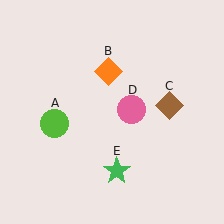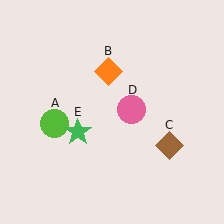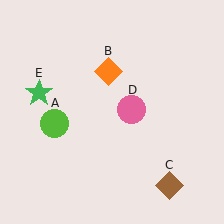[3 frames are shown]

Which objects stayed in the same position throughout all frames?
Lime circle (object A) and orange diamond (object B) and pink circle (object D) remained stationary.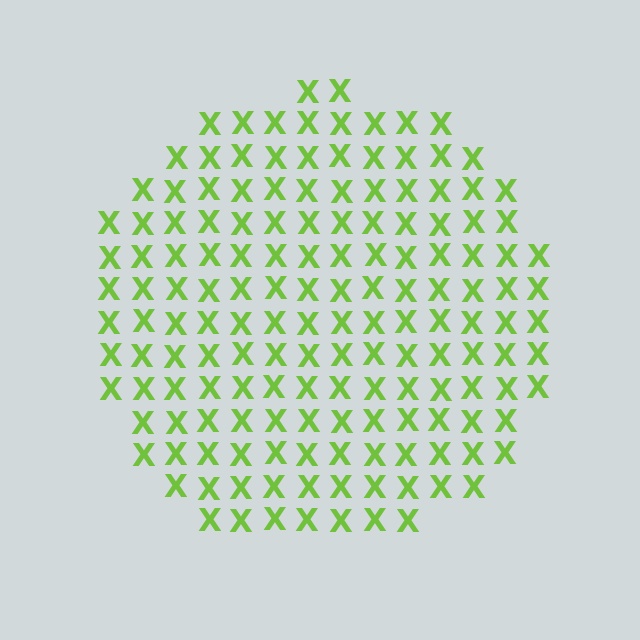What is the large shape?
The large shape is a circle.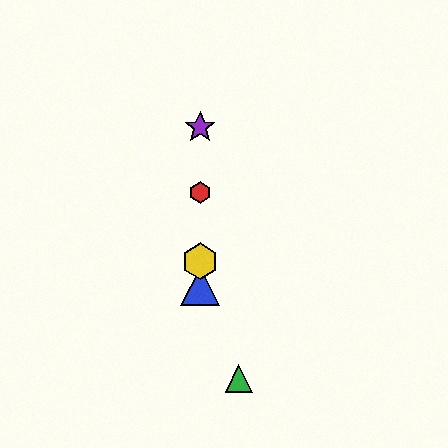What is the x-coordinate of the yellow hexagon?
The yellow hexagon is at x≈200.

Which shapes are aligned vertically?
The red hexagon, the blue triangle, the yellow hexagon, the purple star are aligned vertically.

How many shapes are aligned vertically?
4 shapes (the red hexagon, the blue triangle, the yellow hexagon, the purple star) are aligned vertically.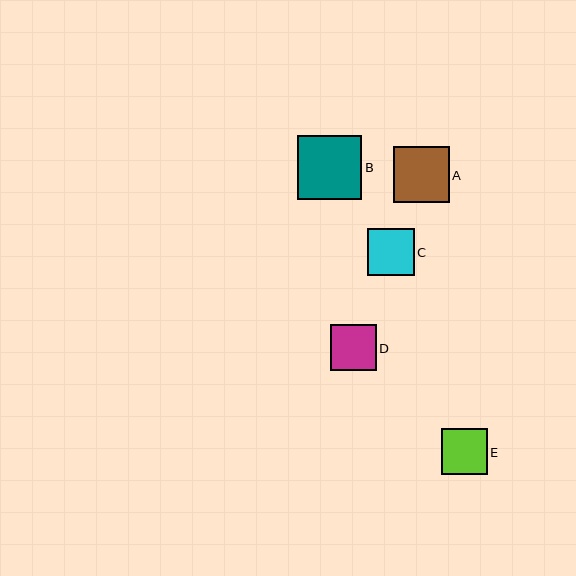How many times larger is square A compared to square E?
Square A is approximately 1.2 times the size of square E.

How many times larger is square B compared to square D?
Square B is approximately 1.4 times the size of square D.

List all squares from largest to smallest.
From largest to smallest: B, A, C, E, D.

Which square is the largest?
Square B is the largest with a size of approximately 64 pixels.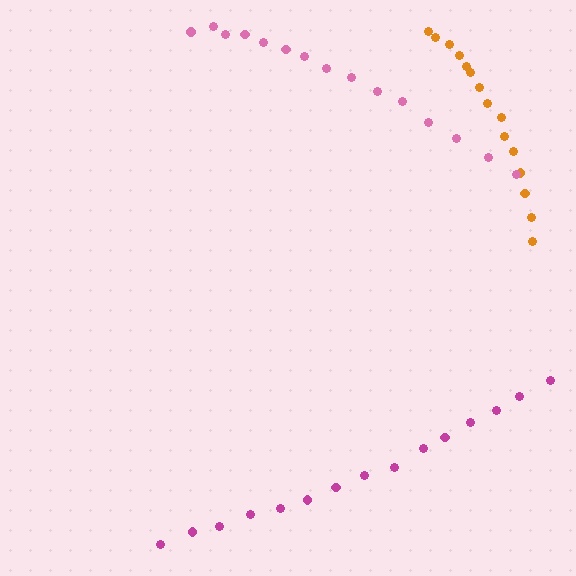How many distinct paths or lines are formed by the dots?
There are 3 distinct paths.